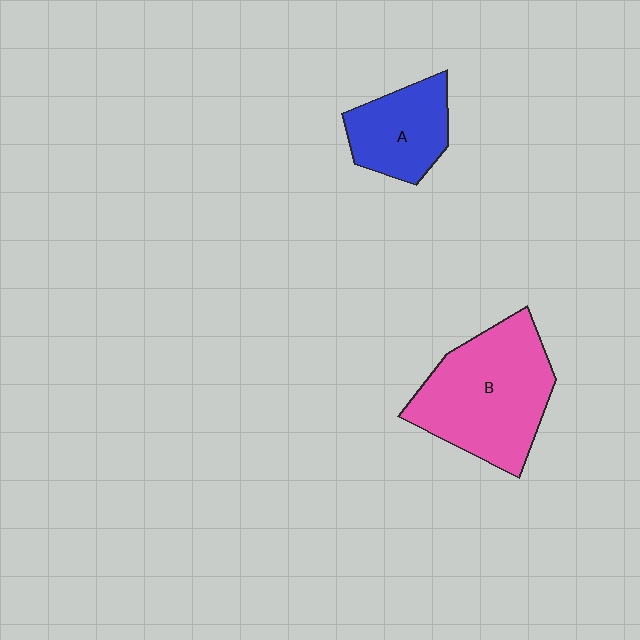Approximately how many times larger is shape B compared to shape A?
Approximately 1.8 times.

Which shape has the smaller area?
Shape A (blue).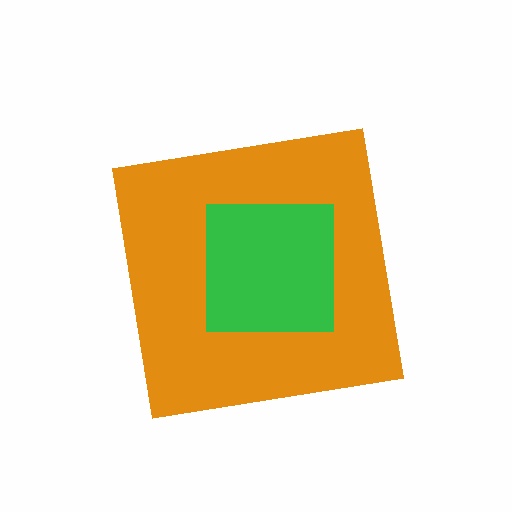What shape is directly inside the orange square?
The green square.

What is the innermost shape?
The green square.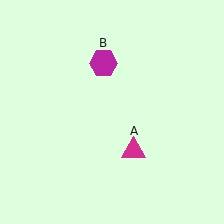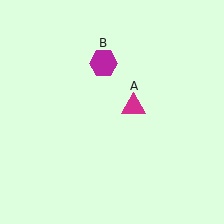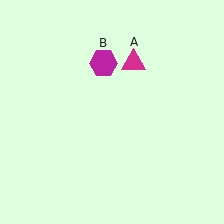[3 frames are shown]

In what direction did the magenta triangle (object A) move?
The magenta triangle (object A) moved up.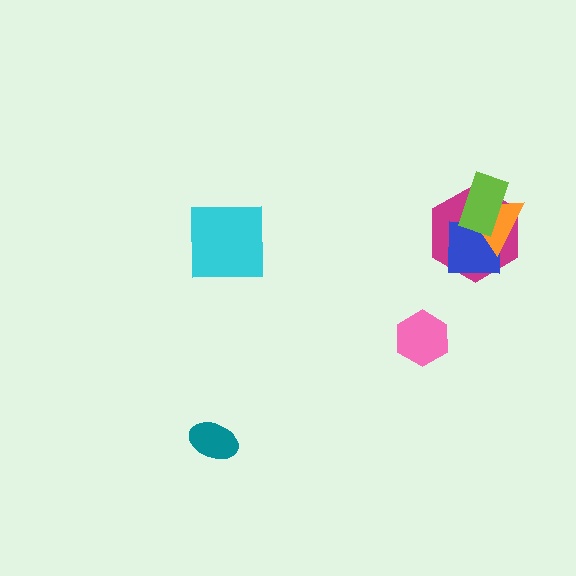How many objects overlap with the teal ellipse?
0 objects overlap with the teal ellipse.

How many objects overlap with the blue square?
3 objects overlap with the blue square.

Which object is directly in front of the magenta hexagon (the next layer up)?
The blue square is directly in front of the magenta hexagon.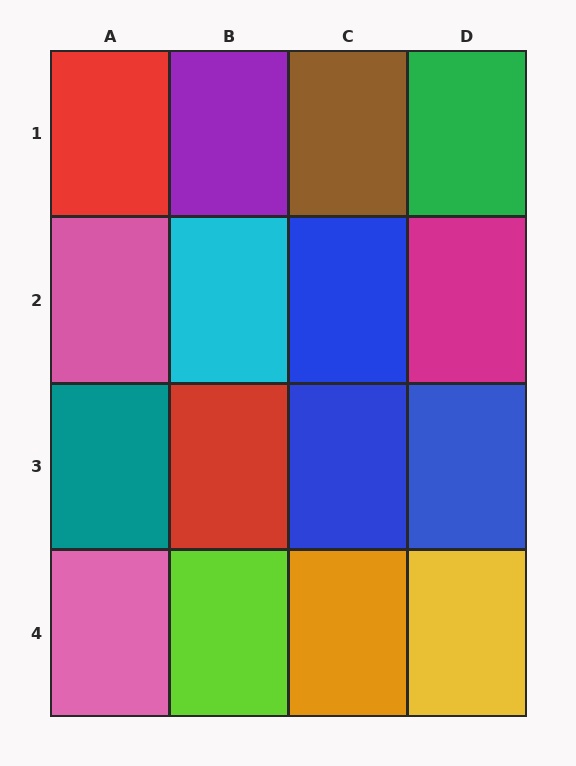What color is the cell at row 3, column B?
Red.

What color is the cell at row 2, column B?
Cyan.